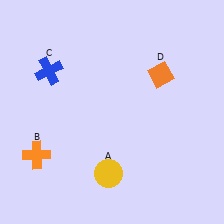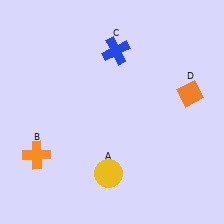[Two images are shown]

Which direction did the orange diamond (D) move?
The orange diamond (D) moved right.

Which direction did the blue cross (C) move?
The blue cross (C) moved right.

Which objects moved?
The objects that moved are: the blue cross (C), the orange diamond (D).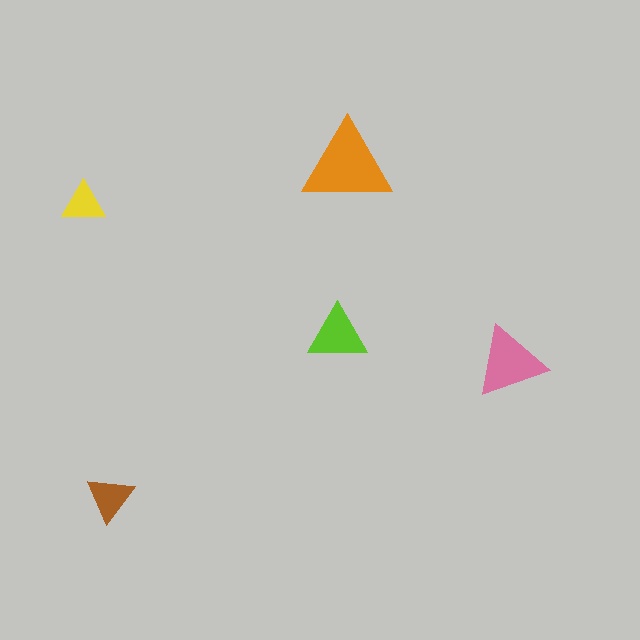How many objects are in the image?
There are 5 objects in the image.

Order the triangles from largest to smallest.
the orange one, the pink one, the lime one, the brown one, the yellow one.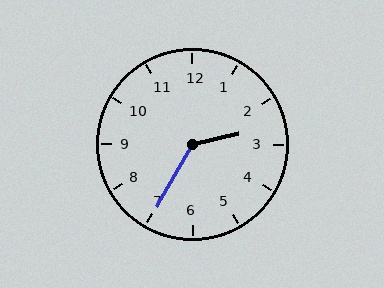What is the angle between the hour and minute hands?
Approximately 132 degrees.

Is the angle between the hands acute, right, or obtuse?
It is obtuse.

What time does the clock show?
2:35.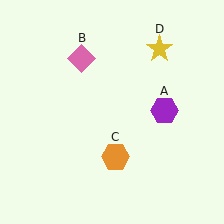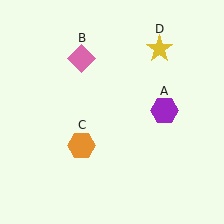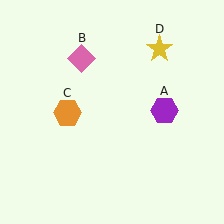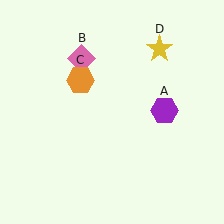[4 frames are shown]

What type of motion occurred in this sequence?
The orange hexagon (object C) rotated clockwise around the center of the scene.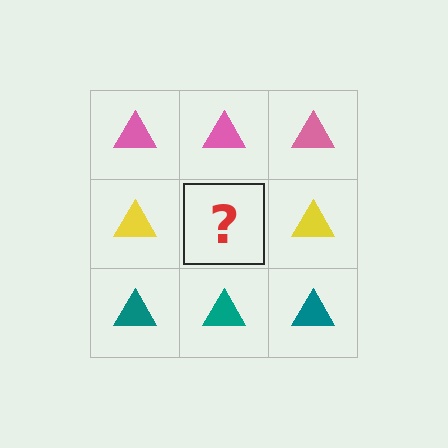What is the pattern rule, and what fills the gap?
The rule is that each row has a consistent color. The gap should be filled with a yellow triangle.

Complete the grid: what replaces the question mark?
The question mark should be replaced with a yellow triangle.